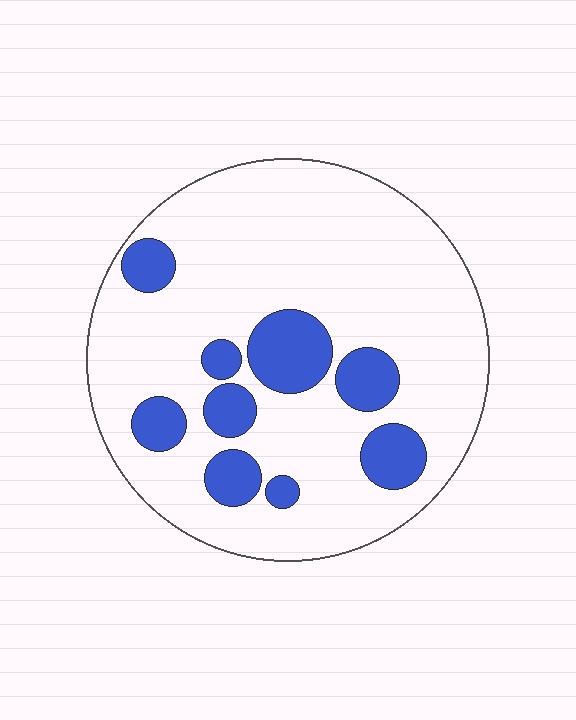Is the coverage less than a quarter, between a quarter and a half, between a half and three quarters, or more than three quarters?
Less than a quarter.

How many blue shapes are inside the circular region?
9.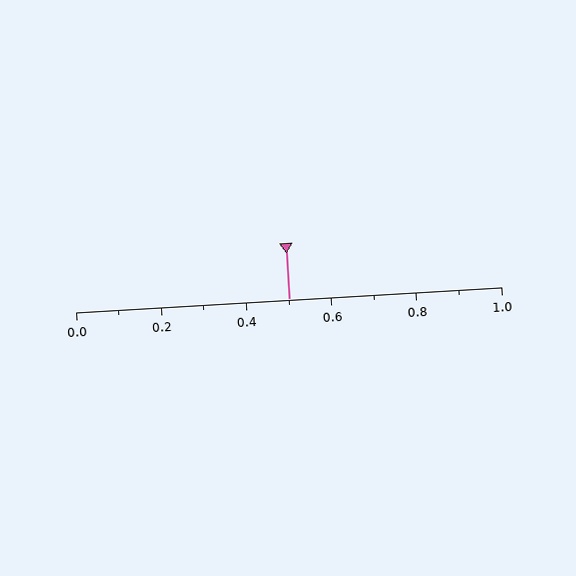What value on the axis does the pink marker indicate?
The marker indicates approximately 0.5.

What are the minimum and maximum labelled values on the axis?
The axis runs from 0.0 to 1.0.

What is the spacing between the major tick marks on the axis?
The major ticks are spaced 0.2 apart.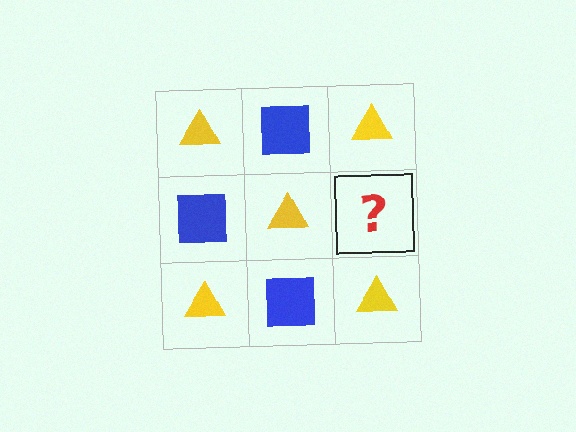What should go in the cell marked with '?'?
The missing cell should contain a blue square.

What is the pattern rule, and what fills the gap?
The rule is that it alternates yellow triangle and blue square in a checkerboard pattern. The gap should be filled with a blue square.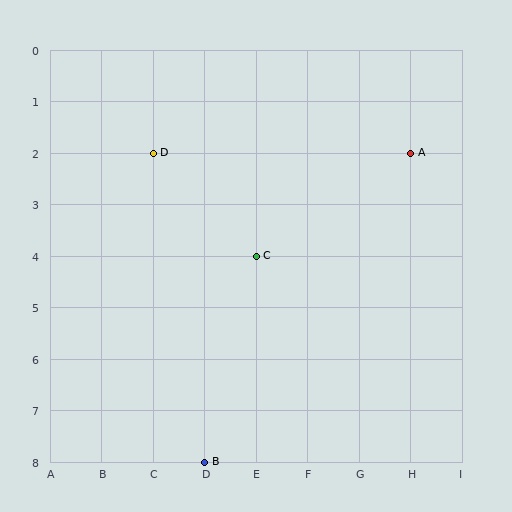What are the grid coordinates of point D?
Point D is at grid coordinates (C, 2).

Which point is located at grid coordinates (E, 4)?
Point C is at (E, 4).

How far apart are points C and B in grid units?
Points C and B are 1 column and 4 rows apart (about 4.1 grid units diagonally).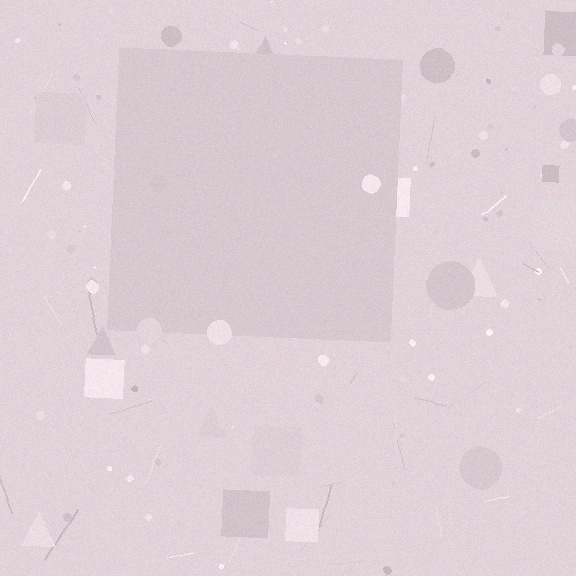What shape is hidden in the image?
A square is hidden in the image.